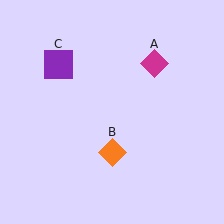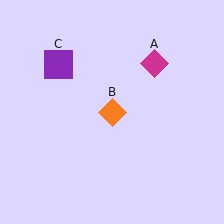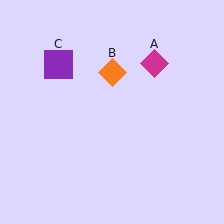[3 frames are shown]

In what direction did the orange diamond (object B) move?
The orange diamond (object B) moved up.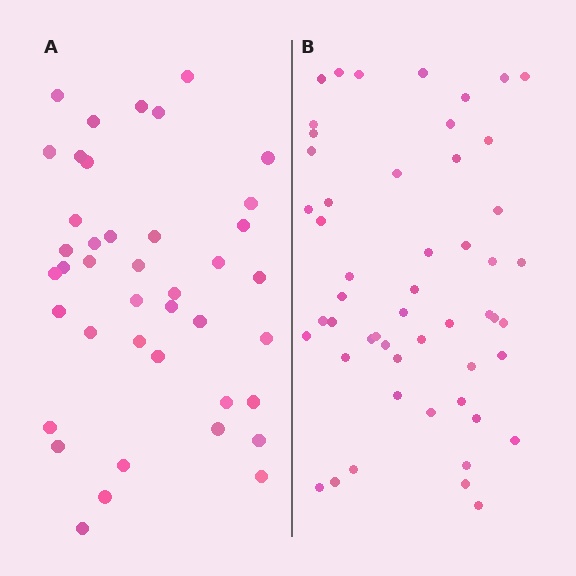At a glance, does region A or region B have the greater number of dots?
Region B (the right region) has more dots.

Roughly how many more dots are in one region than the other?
Region B has roughly 12 or so more dots than region A.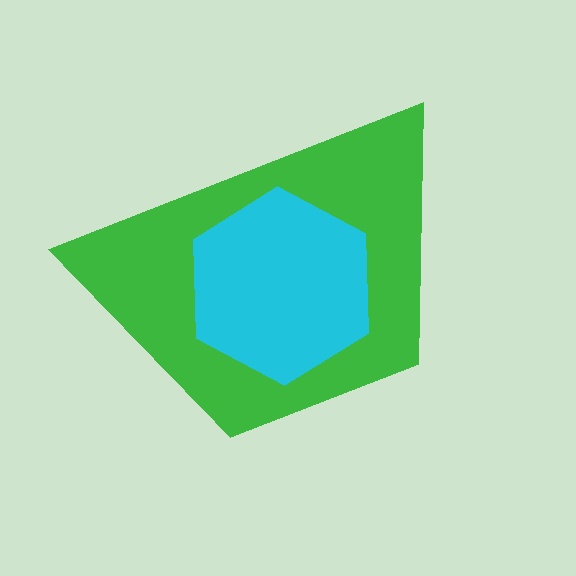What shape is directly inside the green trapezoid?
The cyan hexagon.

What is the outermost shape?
The green trapezoid.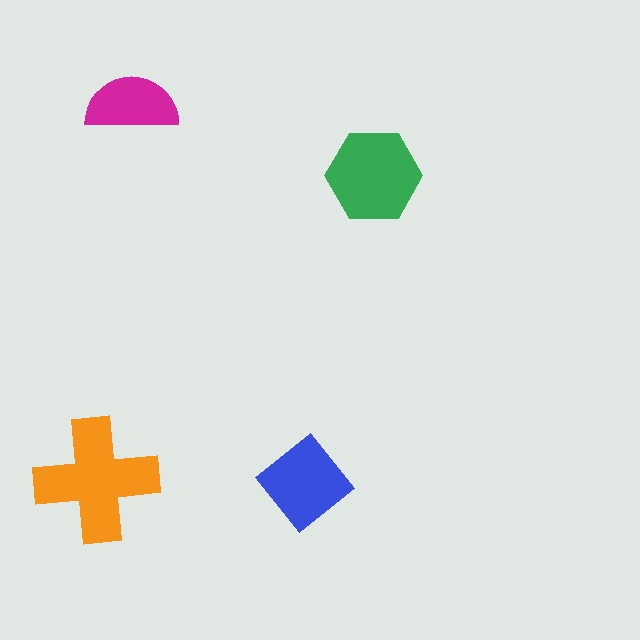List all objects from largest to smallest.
The orange cross, the green hexagon, the blue diamond, the magenta semicircle.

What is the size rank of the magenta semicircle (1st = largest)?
4th.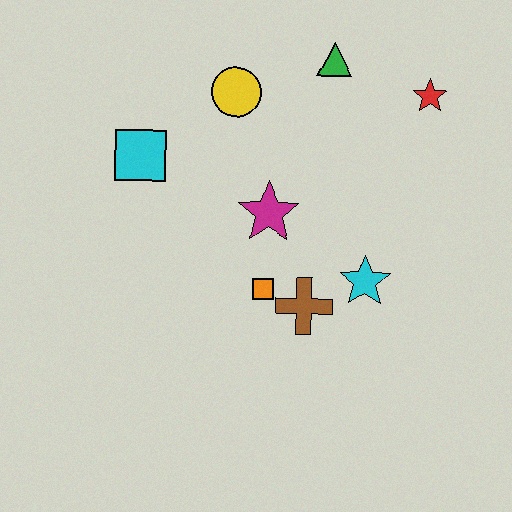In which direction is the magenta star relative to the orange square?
The magenta star is above the orange square.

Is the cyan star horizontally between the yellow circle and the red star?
Yes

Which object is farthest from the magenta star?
The red star is farthest from the magenta star.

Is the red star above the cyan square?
Yes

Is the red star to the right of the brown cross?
Yes